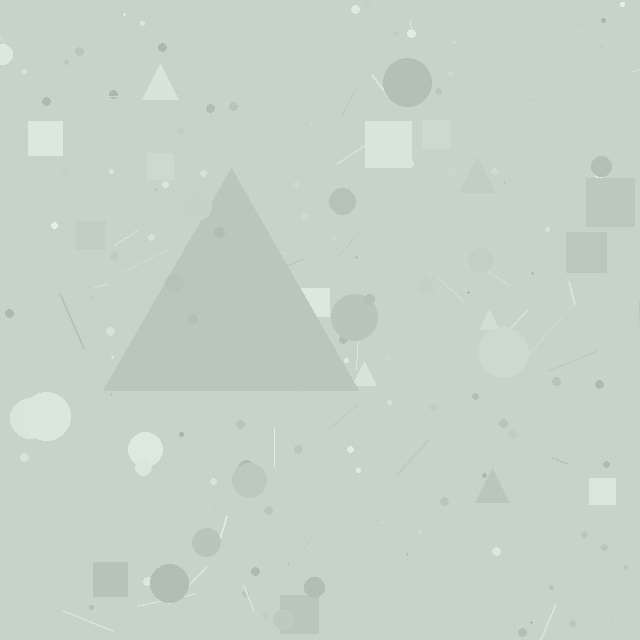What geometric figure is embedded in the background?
A triangle is embedded in the background.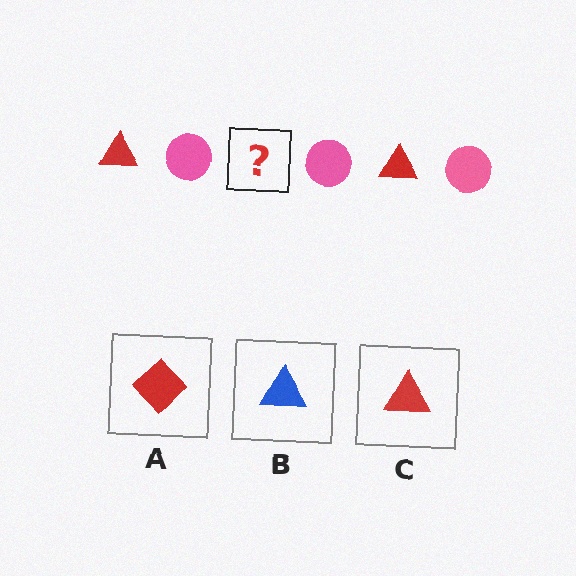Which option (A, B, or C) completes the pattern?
C.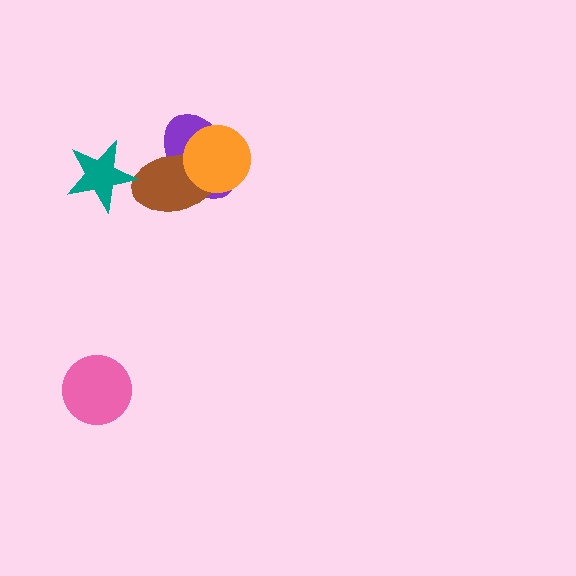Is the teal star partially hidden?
No, no other shape covers it.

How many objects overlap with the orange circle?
2 objects overlap with the orange circle.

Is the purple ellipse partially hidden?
Yes, it is partially covered by another shape.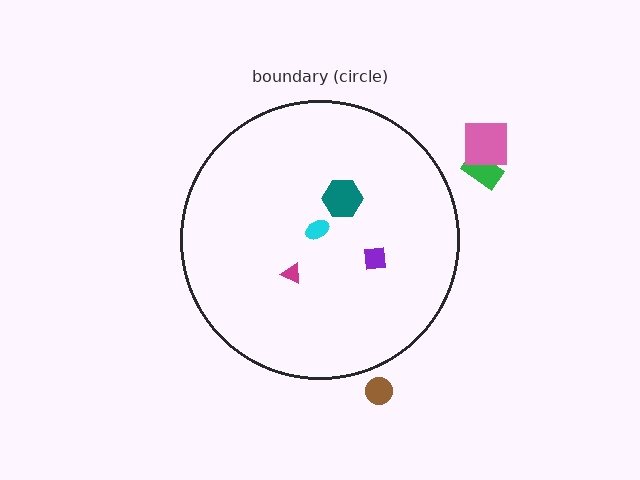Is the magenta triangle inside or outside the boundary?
Inside.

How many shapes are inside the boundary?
4 inside, 3 outside.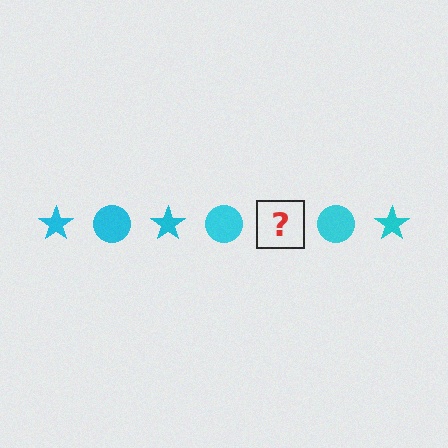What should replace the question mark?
The question mark should be replaced with a cyan star.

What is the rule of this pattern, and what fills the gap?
The rule is that the pattern cycles through star, circle shapes in cyan. The gap should be filled with a cyan star.